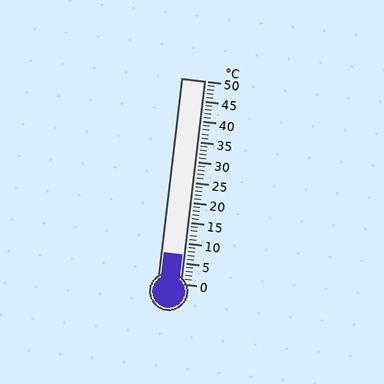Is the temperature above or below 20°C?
The temperature is below 20°C.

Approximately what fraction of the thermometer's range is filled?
The thermometer is filled to approximately 15% of its range.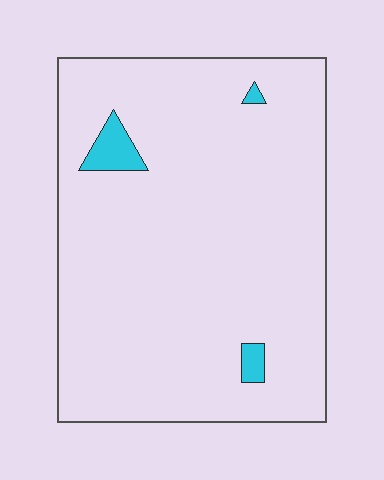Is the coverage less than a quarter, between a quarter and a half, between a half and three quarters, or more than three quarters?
Less than a quarter.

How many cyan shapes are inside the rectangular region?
3.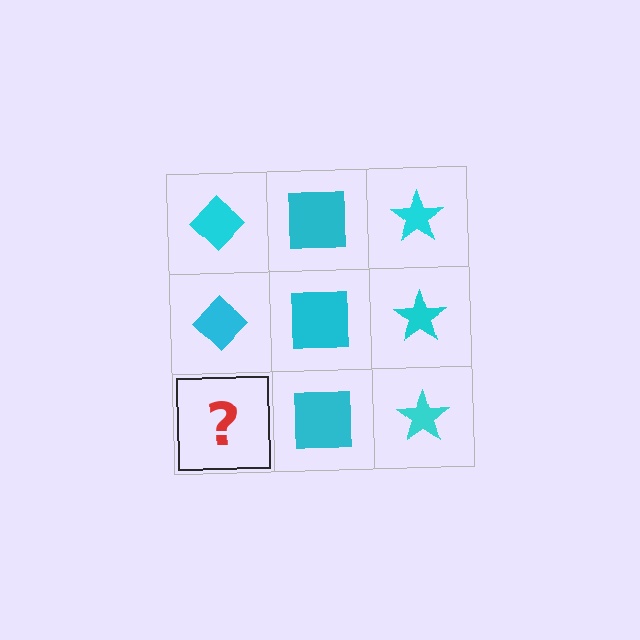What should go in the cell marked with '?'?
The missing cell should contain a cyan diamond.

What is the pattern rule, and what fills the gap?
The rule is that each column has a consistent shape. The gap should be filled with a cyan diamond.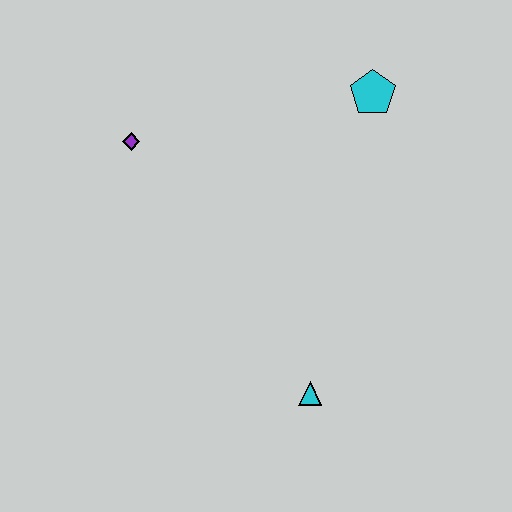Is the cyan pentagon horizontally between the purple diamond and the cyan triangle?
No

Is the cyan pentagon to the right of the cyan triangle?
Yes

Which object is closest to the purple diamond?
The cyan pentagon is closest to the purple diamond.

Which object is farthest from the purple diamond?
The cyan triangle is farthest from the purple diamond.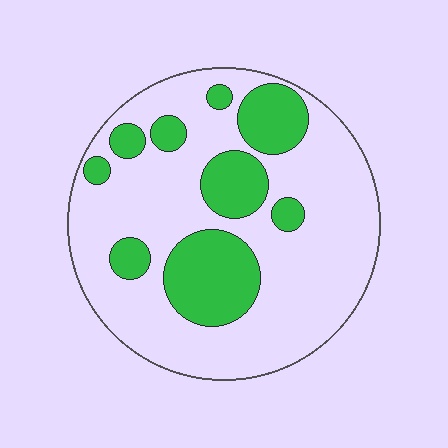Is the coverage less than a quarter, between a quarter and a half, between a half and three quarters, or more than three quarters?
Between a quarter and a half.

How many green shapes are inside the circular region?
9.